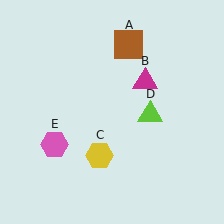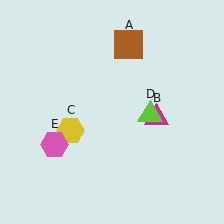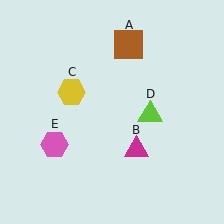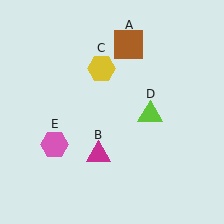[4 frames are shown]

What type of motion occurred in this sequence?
The magenta triangle (object B), yellow hexagon (object C) rotated clockwise around the center of the scene.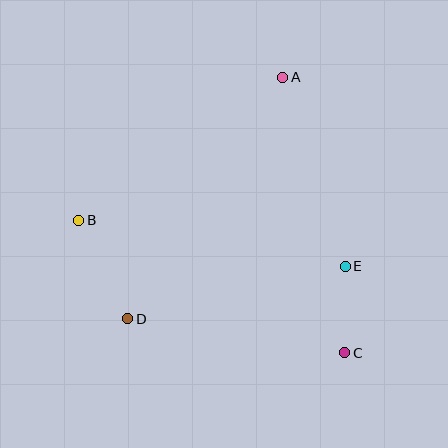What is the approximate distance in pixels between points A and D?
The distance between A and D is approximately 287 pixels.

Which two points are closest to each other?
Points C and E are closest to each other.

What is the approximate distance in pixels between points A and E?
The distance between A and E is approximately 199 pixels.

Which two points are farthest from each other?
Points B and C are farthest from each other.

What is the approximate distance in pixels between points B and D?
The distance between B and D is approximately 110 pixels.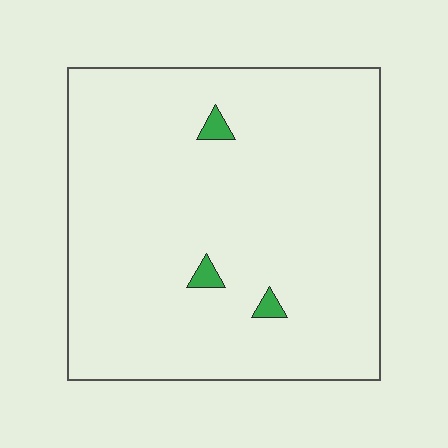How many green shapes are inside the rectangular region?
3.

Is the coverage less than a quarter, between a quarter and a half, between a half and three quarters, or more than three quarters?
Less than a quarter.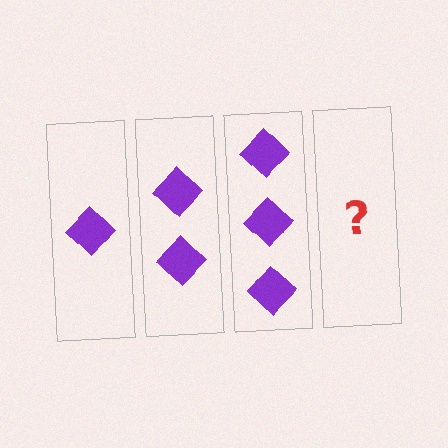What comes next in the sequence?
The next element should be 4 diamonds.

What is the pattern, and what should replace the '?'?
The pattern is that each step adds one more diamond. The '?' should be 4 diamonds.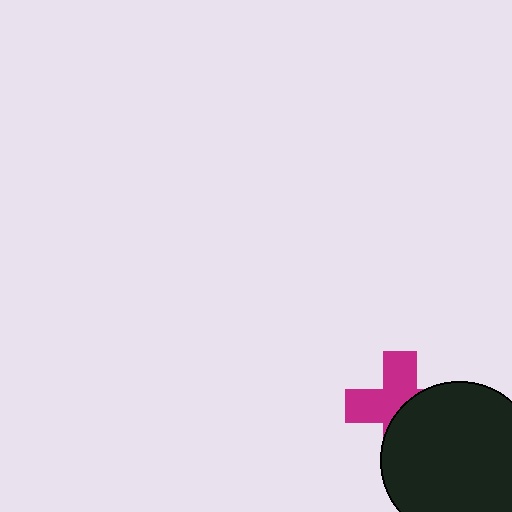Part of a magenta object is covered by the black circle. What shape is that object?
It is a cross.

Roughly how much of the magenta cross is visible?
About half of it is visible (roughly 52%).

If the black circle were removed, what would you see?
You would see the complete magenta cross.